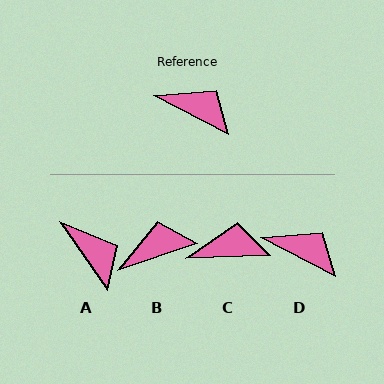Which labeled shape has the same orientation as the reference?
D.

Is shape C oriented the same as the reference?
No, it is off by about 30 degrees.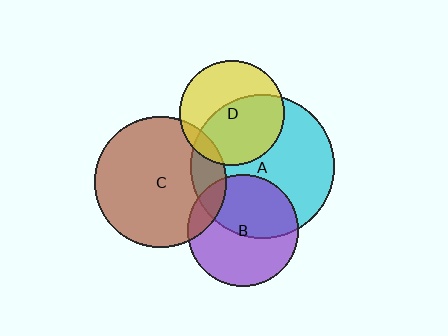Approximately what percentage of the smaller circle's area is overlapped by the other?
Approximately 55%.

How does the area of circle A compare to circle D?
Approximately 1.9 times.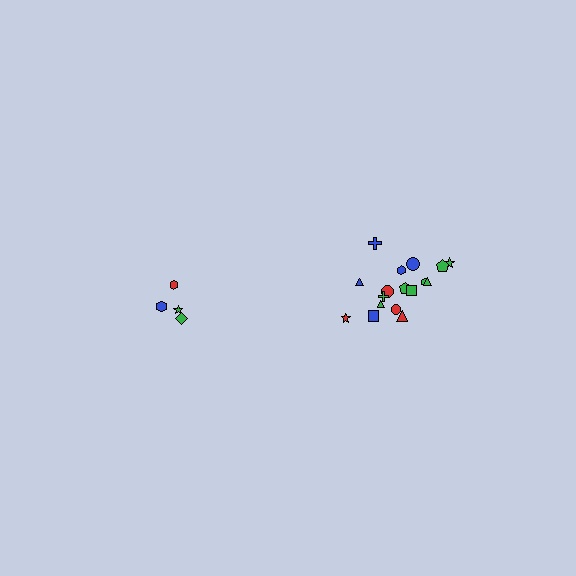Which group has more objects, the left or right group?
The right group.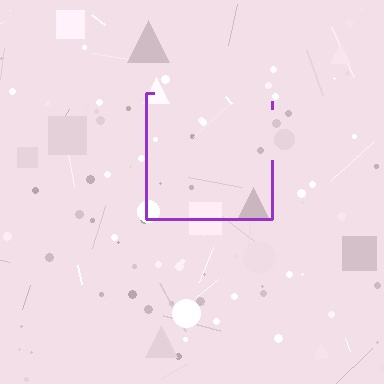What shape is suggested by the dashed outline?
The dashed outline suggests a square.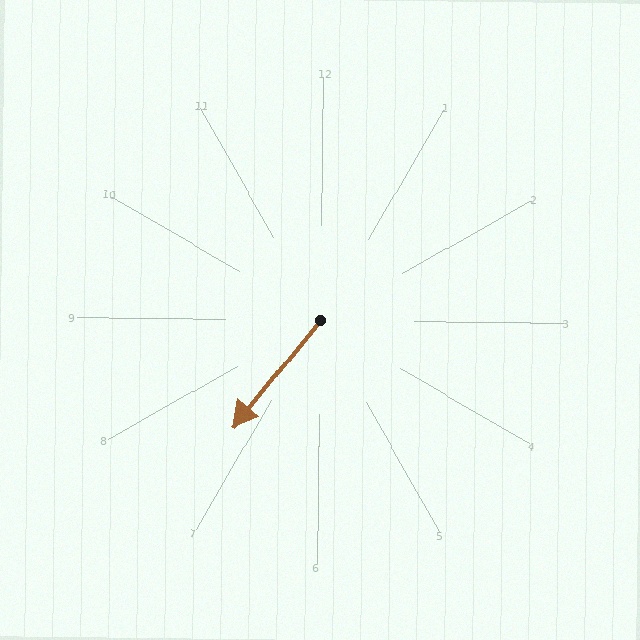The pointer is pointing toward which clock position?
Roughly 7 o'clock.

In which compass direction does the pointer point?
Southwest.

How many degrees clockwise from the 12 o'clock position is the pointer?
Approximately 219 degrees.